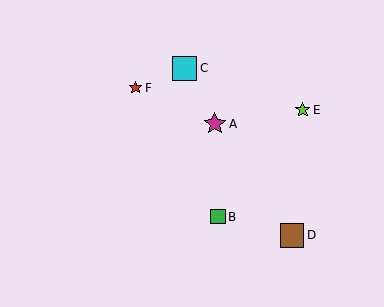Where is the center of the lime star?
The center of the lime star is at (303, 110).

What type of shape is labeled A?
Shape A is a magenta star.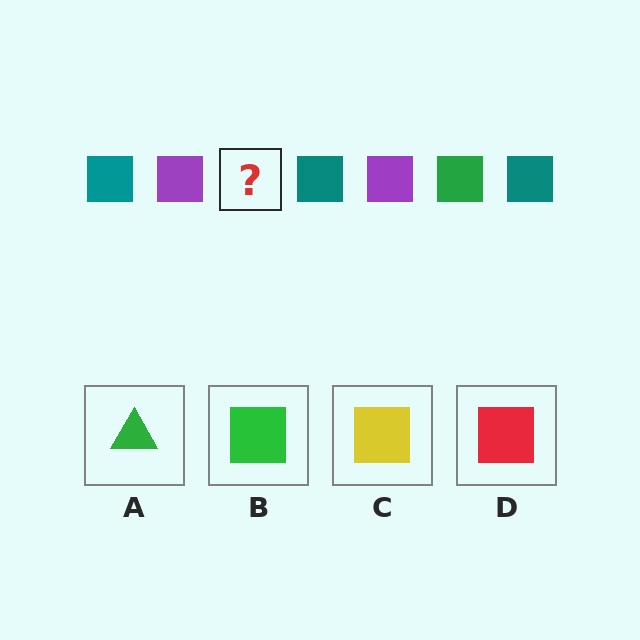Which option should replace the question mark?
Option B.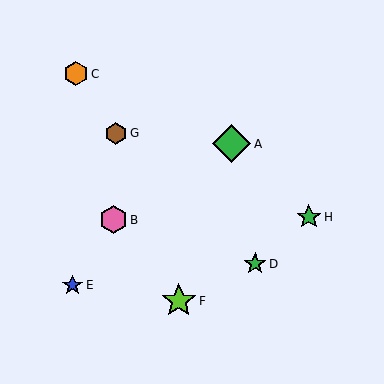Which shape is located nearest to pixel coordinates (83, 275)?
The blue star (labeled E) at (73, 285) is nearest to that location.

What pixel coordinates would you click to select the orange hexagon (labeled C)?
Click at (76, 74) to select the orange hexagon C.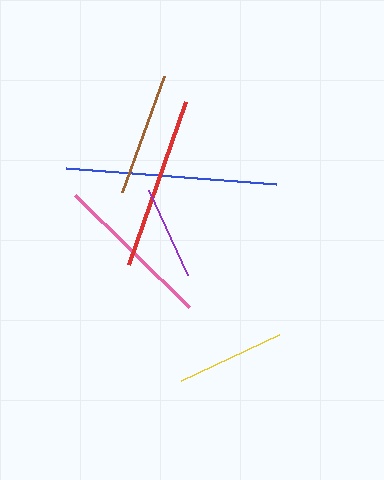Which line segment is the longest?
The blue line is the longest at approximately 211 pixels.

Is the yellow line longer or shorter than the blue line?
The blue line is longer than the yellow line.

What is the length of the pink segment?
The pink segment is approximately 160 pixels long.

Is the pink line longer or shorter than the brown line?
The pink line is longer than the brown line.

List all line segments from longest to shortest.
From longest to shortest: blue, red, pink, brown, yellow, purple.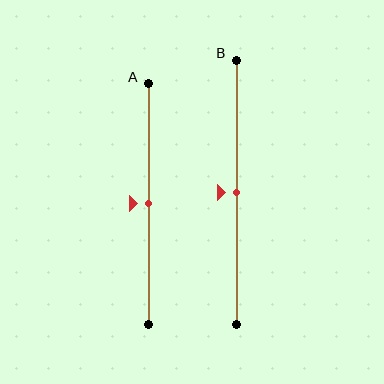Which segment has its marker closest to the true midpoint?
Segment A has its marker closest to the true midpoint.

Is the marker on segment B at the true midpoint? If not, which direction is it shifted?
Yes, the marker on segment B is at the true midpoint.